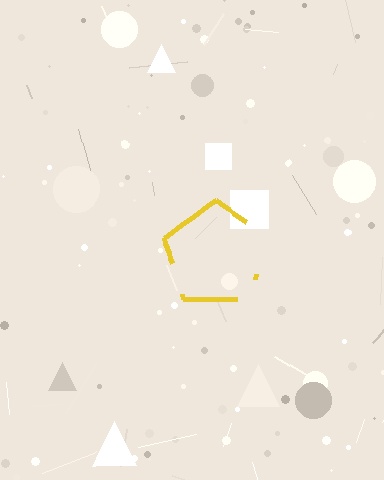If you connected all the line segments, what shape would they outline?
They would outline a pentagon.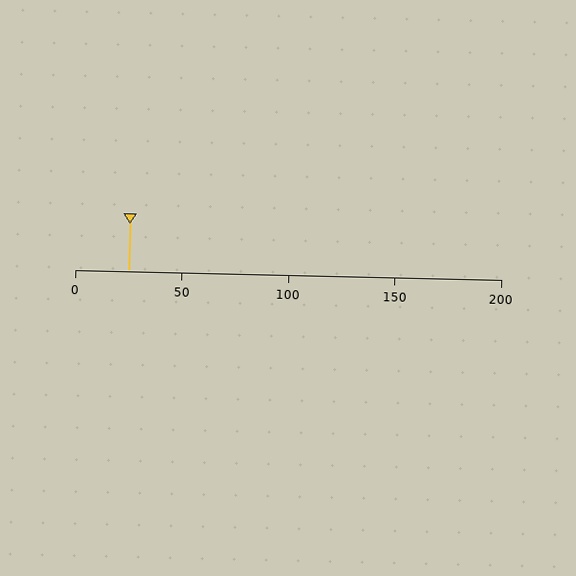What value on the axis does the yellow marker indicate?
The marker indicates approximately 25.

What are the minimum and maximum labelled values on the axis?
The axis runs from 0 to 200.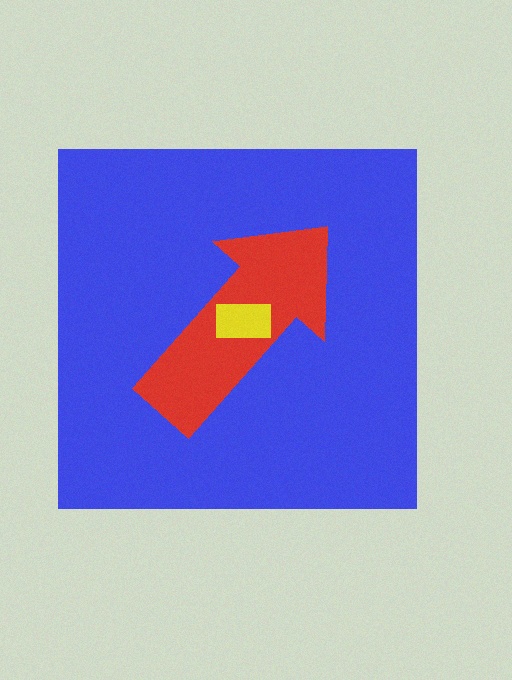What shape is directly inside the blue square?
The red arrow.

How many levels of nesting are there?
3.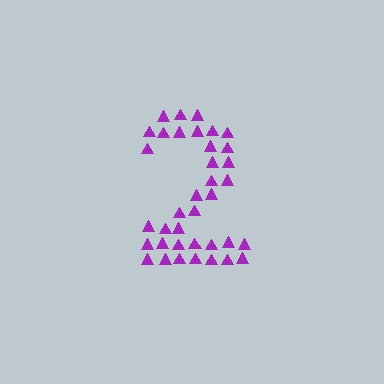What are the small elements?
The small elements are triangles.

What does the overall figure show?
The overall figure shows the digit 2.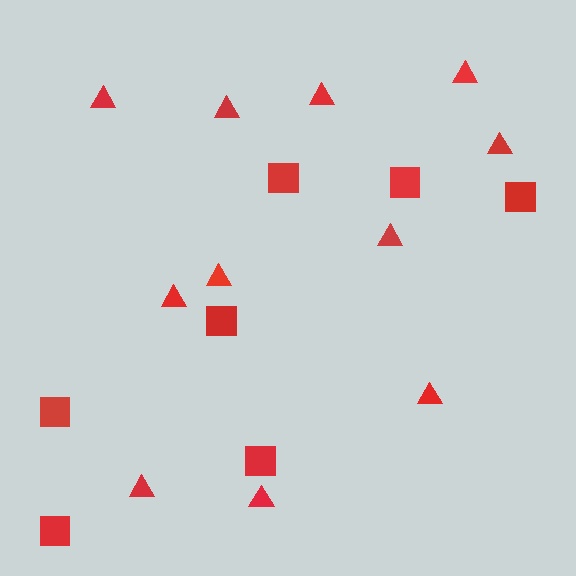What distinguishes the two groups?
There are 2 groups: one group of triangles (11) and one group of squares (7).